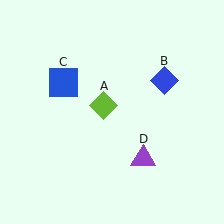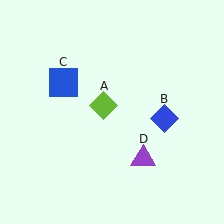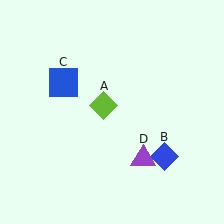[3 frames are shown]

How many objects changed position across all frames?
1 object changed position: blue diamond (object B).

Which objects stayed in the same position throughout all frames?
Lime diamond (object A) and blue square (object C) and purple triangle (object D) remained stationary.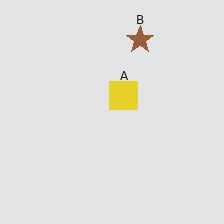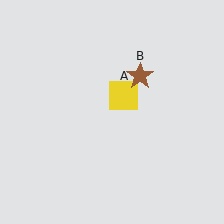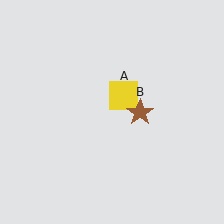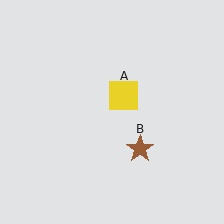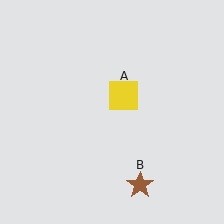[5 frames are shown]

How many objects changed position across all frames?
1 object changed position: brown star (object B).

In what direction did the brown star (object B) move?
The brown star (object B) moved down.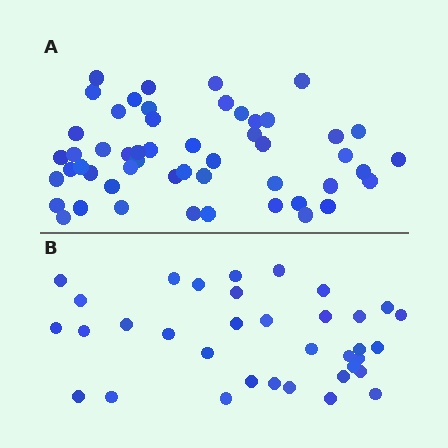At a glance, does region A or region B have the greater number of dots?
Region A (the top region) has more dots.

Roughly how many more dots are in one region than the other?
Region A has approximately 15 more dots than region B.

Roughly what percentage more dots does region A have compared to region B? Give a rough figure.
About 50% more.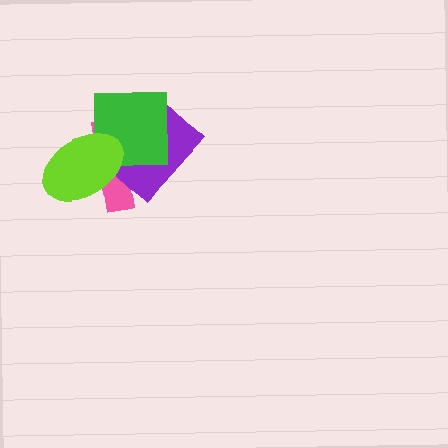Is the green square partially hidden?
Yes, it is partially covered by another shape.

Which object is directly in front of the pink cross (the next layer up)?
The purple rectangle is directly in front of the pink cross.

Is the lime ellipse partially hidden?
No, no other shape covers it.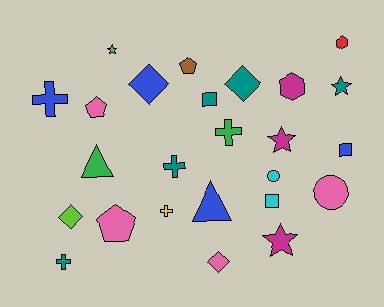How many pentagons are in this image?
There are 3 pentagons.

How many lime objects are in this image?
There are 2 lime objects.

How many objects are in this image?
There are 25 objects.